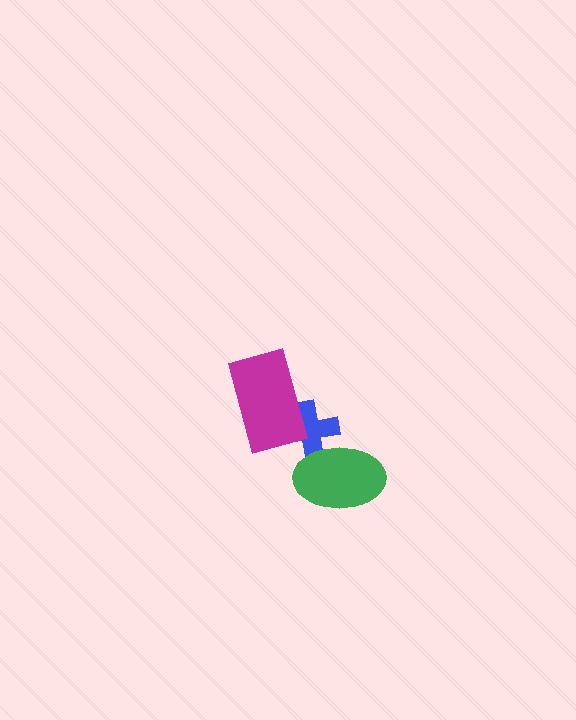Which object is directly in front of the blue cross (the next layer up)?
The magenta rectangle is directly in front of the blue cross.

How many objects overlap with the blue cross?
2 objects overlap with the blue cross.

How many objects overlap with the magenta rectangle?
1 object overlaps with the magenta rectangle.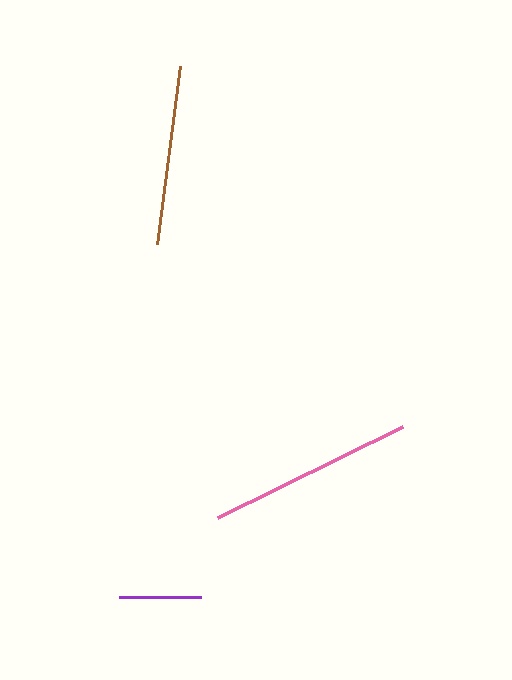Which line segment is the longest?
The pink line is the longest at approximately 206 pixels.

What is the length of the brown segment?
The brown segment is approximately 179 pixels long.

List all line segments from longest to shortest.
From longest to shortest: pink, brown, purple.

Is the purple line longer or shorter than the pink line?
The pink line is longer than the purple line.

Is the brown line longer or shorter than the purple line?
The brown line is longer than the purple line.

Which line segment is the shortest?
The purple line is the shortest at approximately 82 pixels.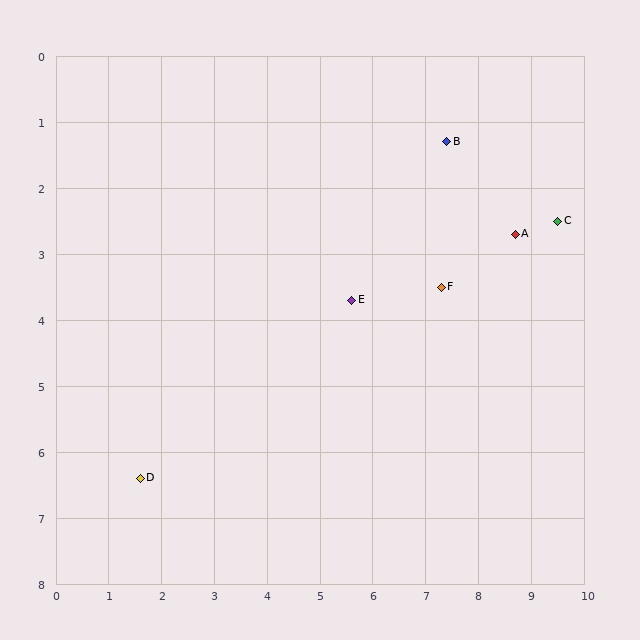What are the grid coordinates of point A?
Point A is at approximately (8.7, 2.7).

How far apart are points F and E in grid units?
Points F and E are about 1.7 grid units apart.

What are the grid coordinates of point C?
Point C is at approximately (9.5, 2.5).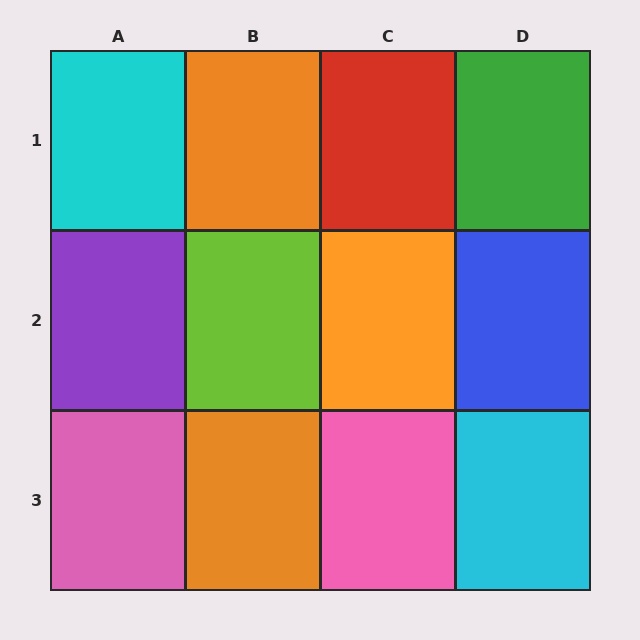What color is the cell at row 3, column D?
Cyan.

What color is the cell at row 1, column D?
Green.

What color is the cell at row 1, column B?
Orange.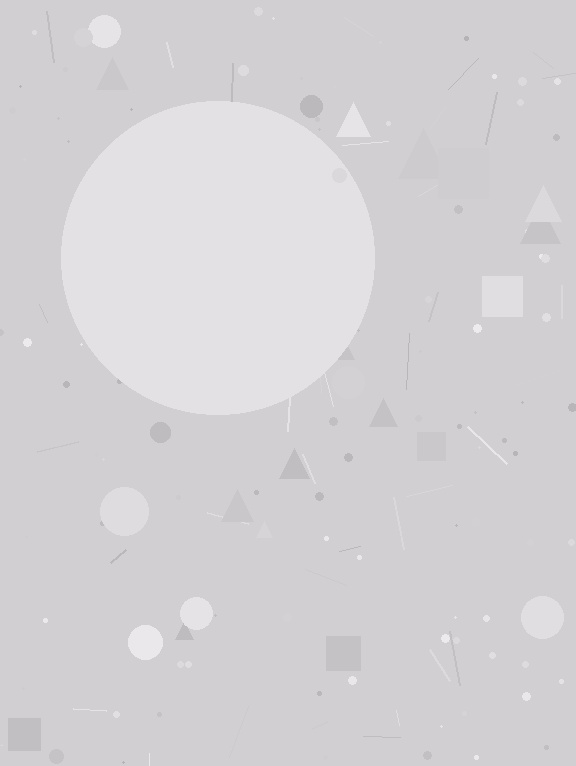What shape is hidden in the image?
A circle is hidden in the image.